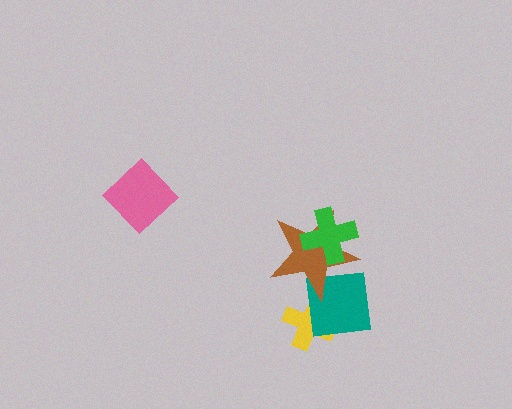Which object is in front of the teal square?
The brown star is in front of the teal square.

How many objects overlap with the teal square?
2 objects overlap with the teal square.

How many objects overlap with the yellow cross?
1 object overlaps with the yellow cross.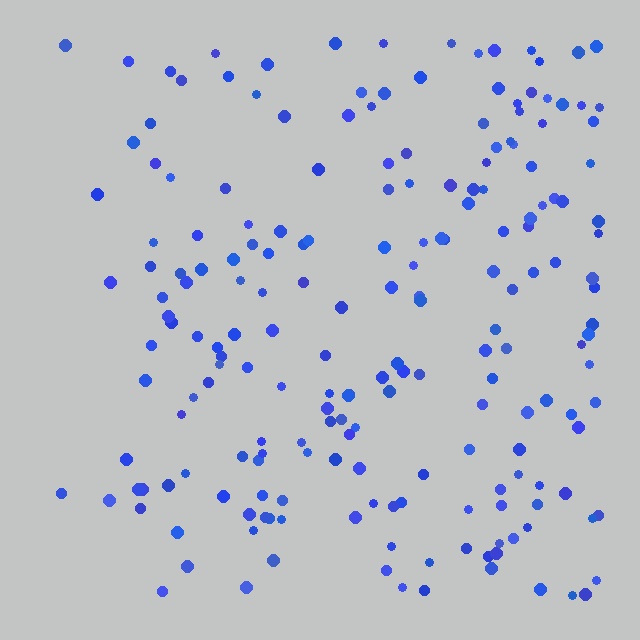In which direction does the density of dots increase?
From left to right, with the right side densest.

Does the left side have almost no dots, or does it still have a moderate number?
Still a moderate number, just noticeably fewer than the right.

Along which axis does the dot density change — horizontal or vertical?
Horizontal.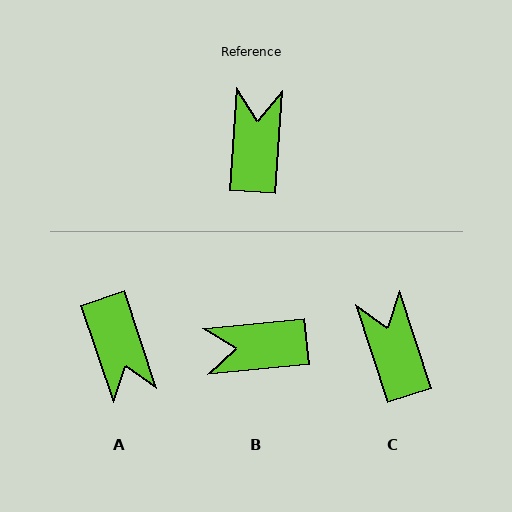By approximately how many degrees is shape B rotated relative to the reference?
Approximately 99 degrees counter-clockwise.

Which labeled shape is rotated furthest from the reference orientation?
A, about 158 degrees away.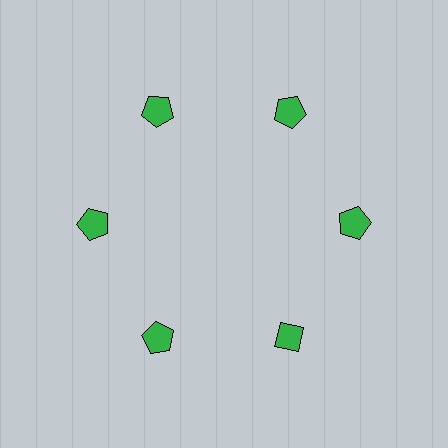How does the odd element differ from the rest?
It has a different shape: diamond instead of pentagon.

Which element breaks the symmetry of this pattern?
The green diamond at roughly the 5 o'clock position breaks the symmetry. All other shapes are green pentagons.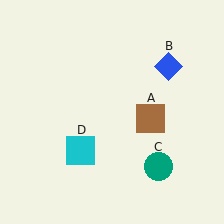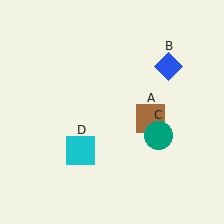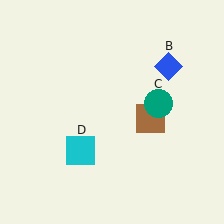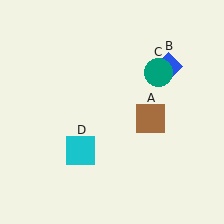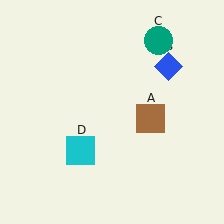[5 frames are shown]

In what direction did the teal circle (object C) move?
The teal circle (object C) moved up.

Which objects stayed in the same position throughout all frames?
Brown square (object A) and blue diamond (object B) and cyan square (object D) remained stationary.